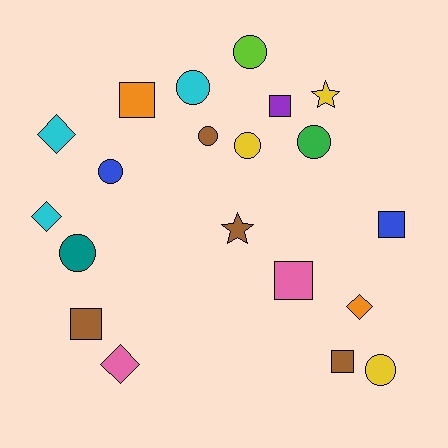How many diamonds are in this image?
There are 4 diamonds.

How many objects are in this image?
There are 20 objects.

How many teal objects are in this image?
There is 1 teal object.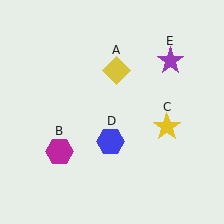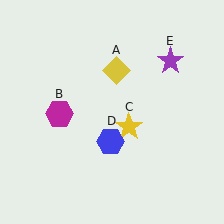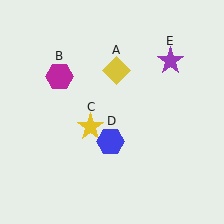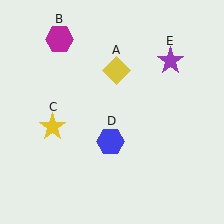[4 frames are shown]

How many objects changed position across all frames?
2 objects changed position: magenta hexagon (object B), yellow star (object C).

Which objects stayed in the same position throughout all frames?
Yellow diamond (object A) and blue hexagon (object D) and purple star (object E) remained stationary.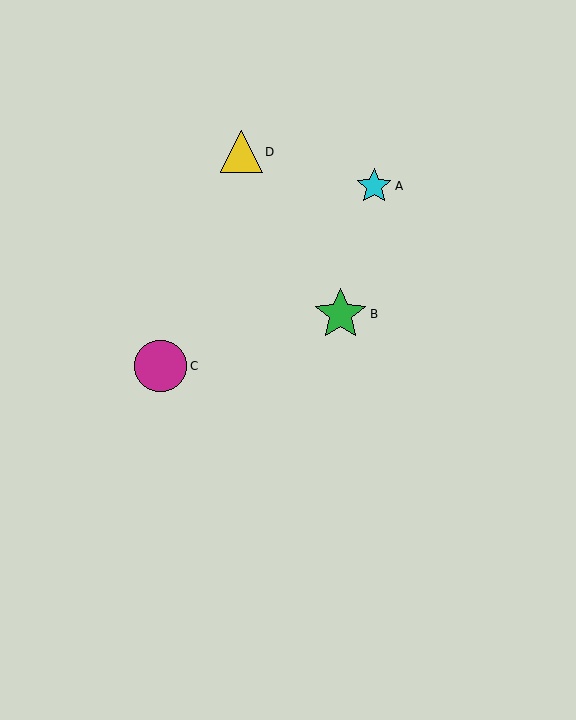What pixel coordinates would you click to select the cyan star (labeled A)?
Click at (374, 186) to select the cyan star A.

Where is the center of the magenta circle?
The center of the magenta circle is at (161, 366).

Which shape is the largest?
The green star (labeled B) is the largest.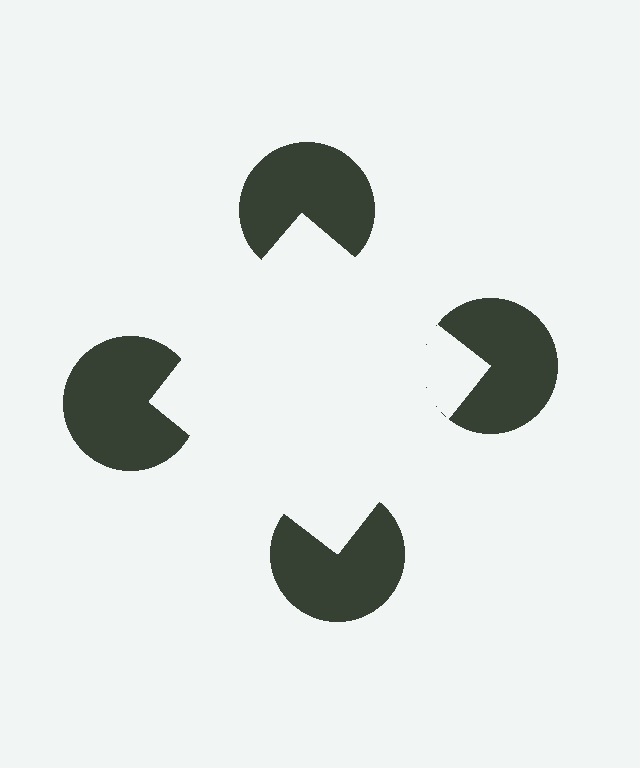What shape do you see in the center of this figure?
An illusory square — its edges are inferred from the aligned wedge cuts in the pac-man discs, not physically drawn.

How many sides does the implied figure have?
4 sides.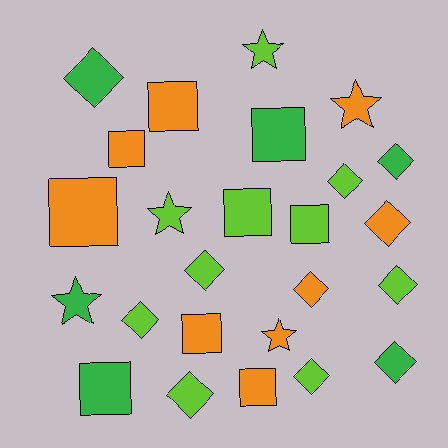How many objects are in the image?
There are 25 objects.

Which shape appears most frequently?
Diamond, with 11 objects.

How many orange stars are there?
There are 2 orange stars.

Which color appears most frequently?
Lime, with 10 objects.